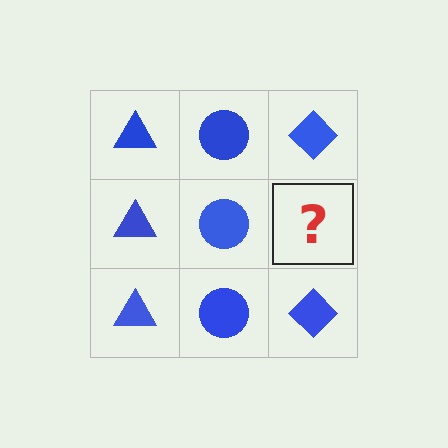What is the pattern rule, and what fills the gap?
The rule is that each column has a consistent shape. The gap should be filled with a blue diamond.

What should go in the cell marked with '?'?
The missing cell should contain a blue diamond.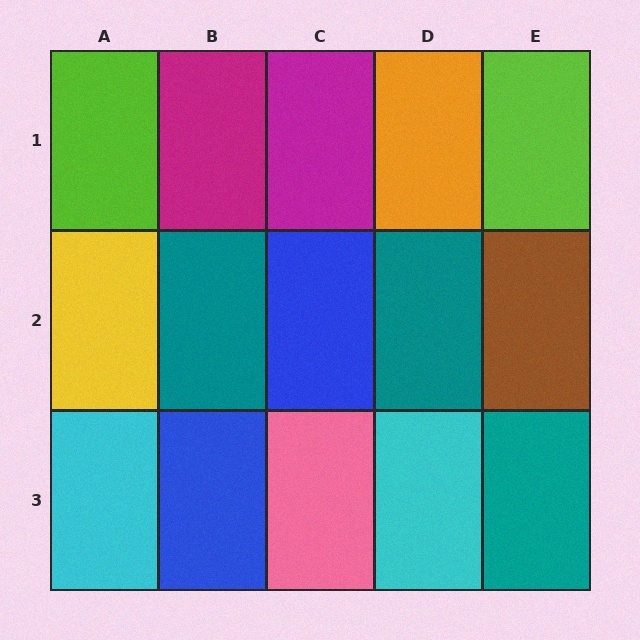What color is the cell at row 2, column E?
Brown.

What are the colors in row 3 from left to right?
Cyan, blue, pink, cyan, teal.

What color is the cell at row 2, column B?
Teal.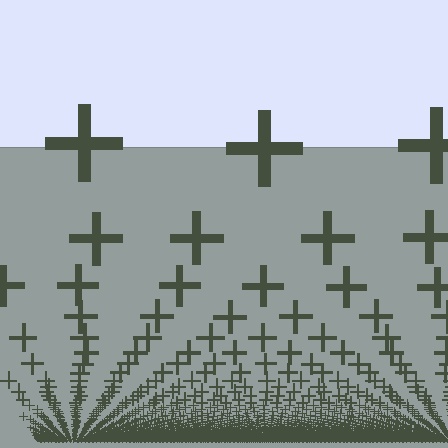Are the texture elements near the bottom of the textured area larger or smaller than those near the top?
Smaller. The gradient is inverted — elements near the bottom are smaller and denser.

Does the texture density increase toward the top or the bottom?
Density increases toward the bottom.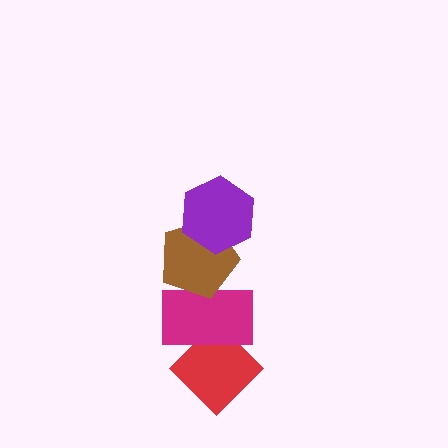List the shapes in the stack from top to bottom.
From top to bottom: the purple hexagon, the brown pentagon, the magenta rectangle, the red diamond.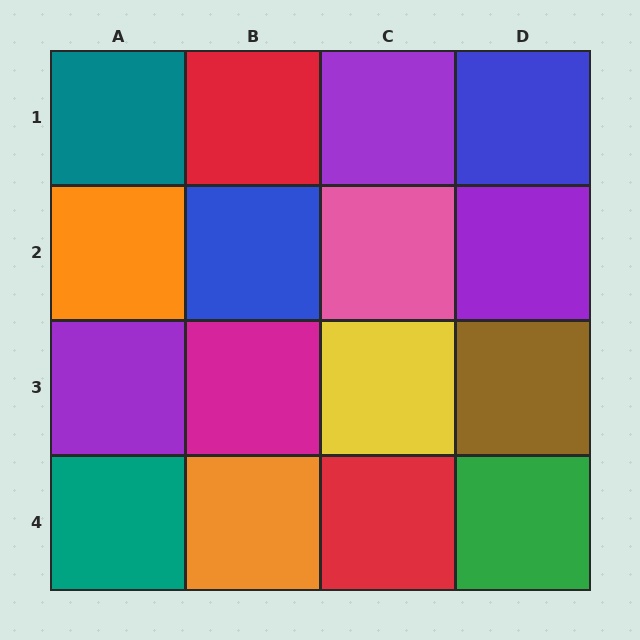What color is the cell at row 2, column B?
Blue.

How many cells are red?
2 cells are red.